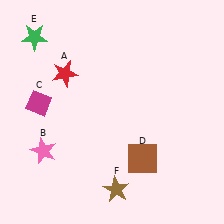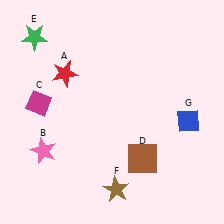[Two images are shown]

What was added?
A blue diamond (G) was added in Image 2.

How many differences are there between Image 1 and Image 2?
There is 1 difference between the two images.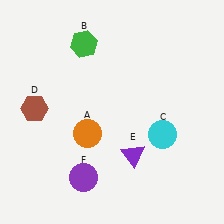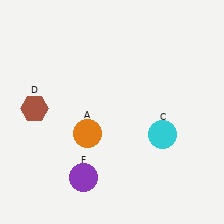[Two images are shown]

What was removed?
The purple triangle (E), the green hexagon (B) were removed in Image 2.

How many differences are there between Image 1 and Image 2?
There are 2 differences between the two images.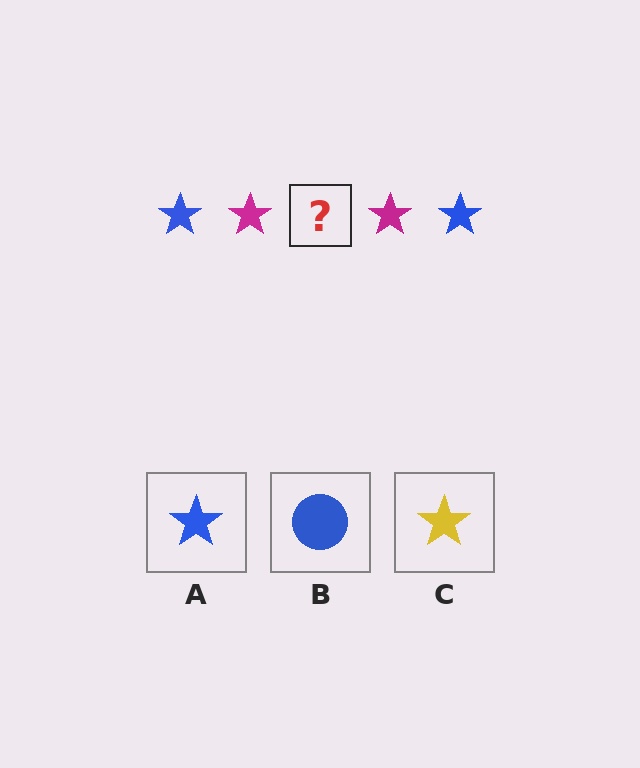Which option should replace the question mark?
Option A.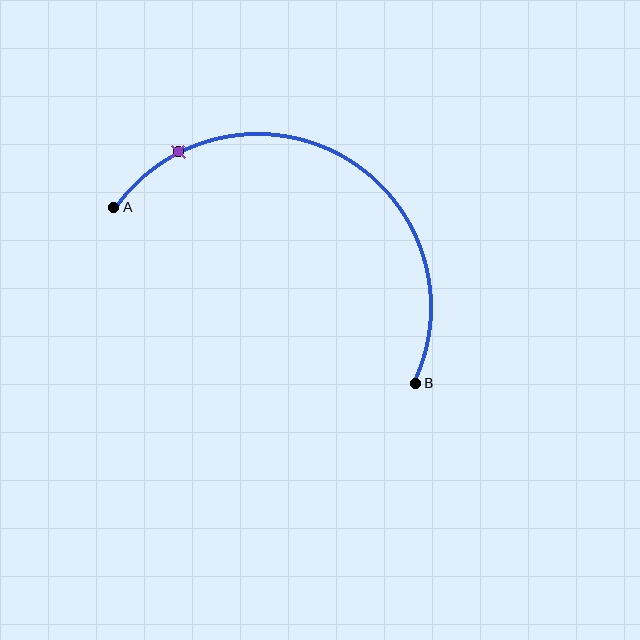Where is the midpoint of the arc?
The arc midpoint is the point on the curve farthest from the straight line joining A and B. It sits above that line.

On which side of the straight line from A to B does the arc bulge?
The arc bulges above the straight line connecting A and B.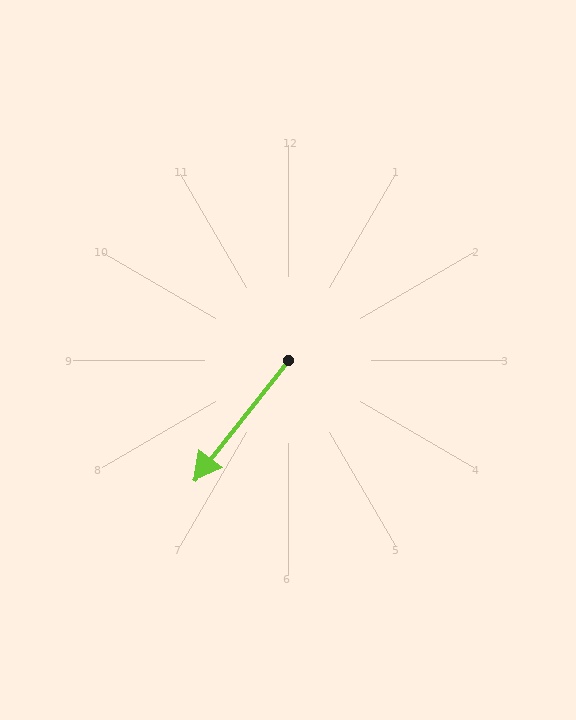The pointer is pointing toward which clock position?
Roughly 7 o'clock.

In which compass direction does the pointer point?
Southwest.